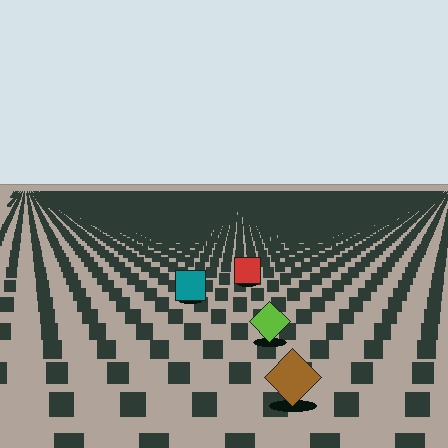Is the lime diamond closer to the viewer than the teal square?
Yes. The lime diamond is closer — you can tell from the texture gradient: the ground texture is coarser near it.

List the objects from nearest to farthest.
From nearest to farthest: the brown diamond, the lime diamond, the teal square, the red square.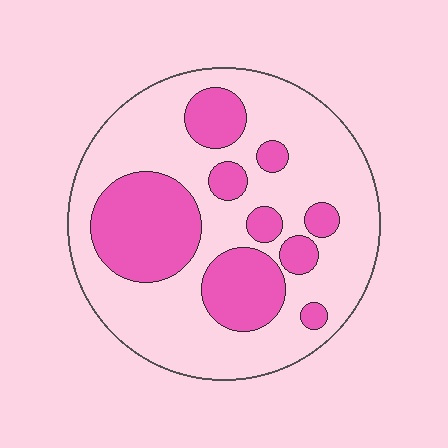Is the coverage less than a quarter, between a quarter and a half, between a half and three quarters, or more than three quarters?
Between a quarter and a half.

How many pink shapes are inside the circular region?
9.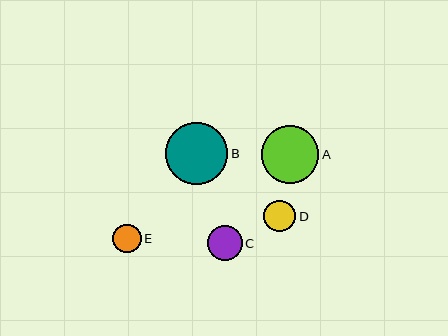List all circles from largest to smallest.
From largest to smallest: B, A, C, D, E.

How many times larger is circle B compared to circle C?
Circle B is approximately 1.8 times the size of circle C.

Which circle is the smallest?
Circle E is the smallest with a size of approximately 29 pixels.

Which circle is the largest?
Circle B is the largest with a size of approximately 62 pixels.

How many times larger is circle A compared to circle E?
Circle A is approximately 2.0 times the size of circle E.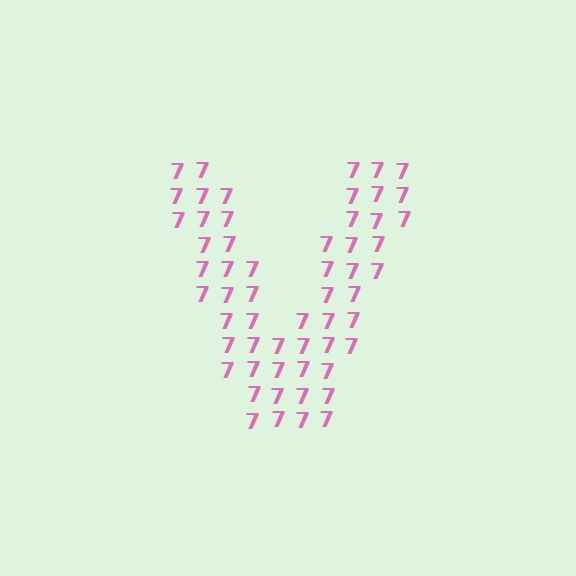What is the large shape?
The large shape is the letter V.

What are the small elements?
The small elements are digit 7's.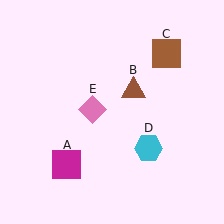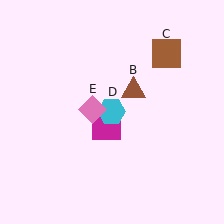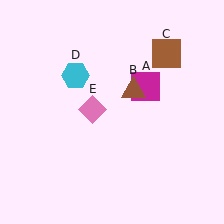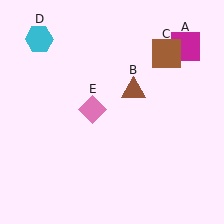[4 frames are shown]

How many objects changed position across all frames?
2 objects changed position: magenta square (object A), cyan hexagon (object D).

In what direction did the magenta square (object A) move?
The magenta square (object A) moved up and to the right.